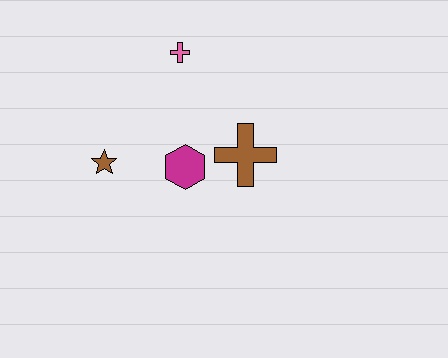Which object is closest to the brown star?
The magenta hexagon is closest to the brown star.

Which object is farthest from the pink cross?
The brown star is farthest from the pink cross.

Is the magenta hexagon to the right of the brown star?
Yes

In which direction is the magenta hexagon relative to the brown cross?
The magenta hexagon is to the left of the brown cross.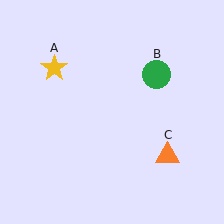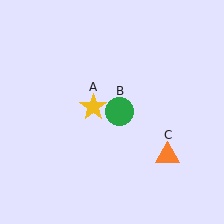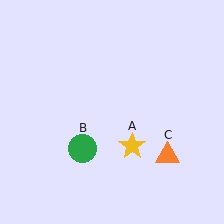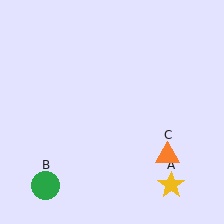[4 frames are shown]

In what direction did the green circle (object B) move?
The green circle (object B) moved down and to the left.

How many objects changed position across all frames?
2 objects changed position: yellow star (object A), green circle (object B).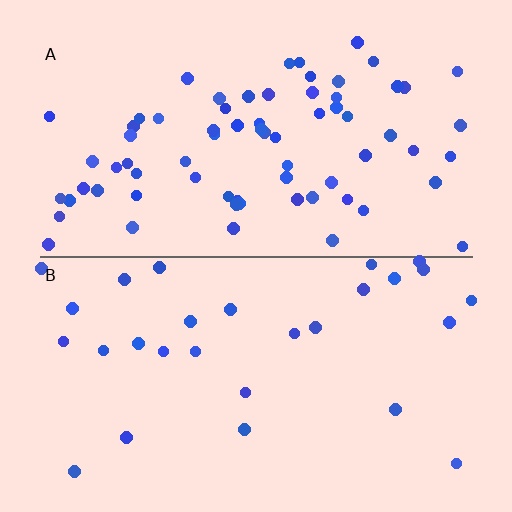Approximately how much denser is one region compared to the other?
Approximately 2.5× — region A over region B.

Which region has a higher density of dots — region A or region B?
A (the top).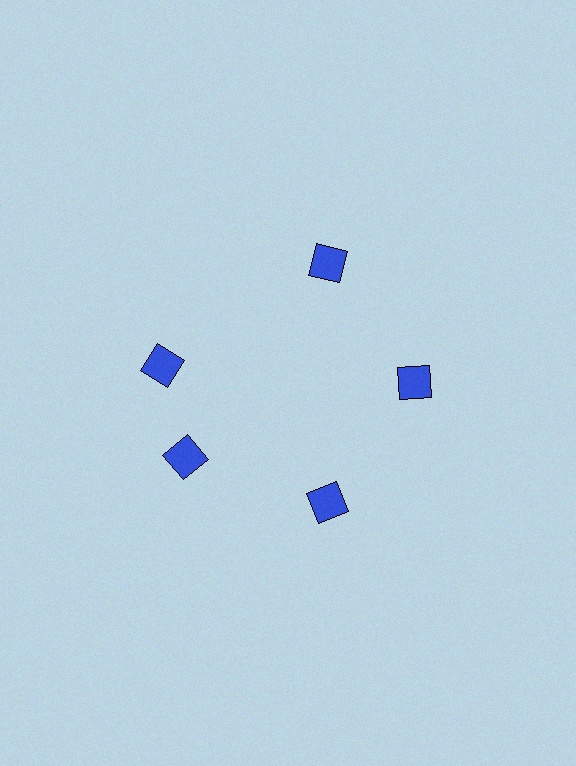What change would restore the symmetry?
The symmetry would be restored by rotating it back into even spacing with its neighbors so that all 5 diamonds sit at equal angles and equal distance from the center.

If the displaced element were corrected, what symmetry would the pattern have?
It would have 5-fold rotational symmetry — the pattern would map onto itself every 72 degrees.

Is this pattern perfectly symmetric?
No. The 5 blue diamonds are arranged in a ring, but one element near the 10 o'clock position is rotated out of alignment along the ring, breaking the 5-fold rotational symmetry.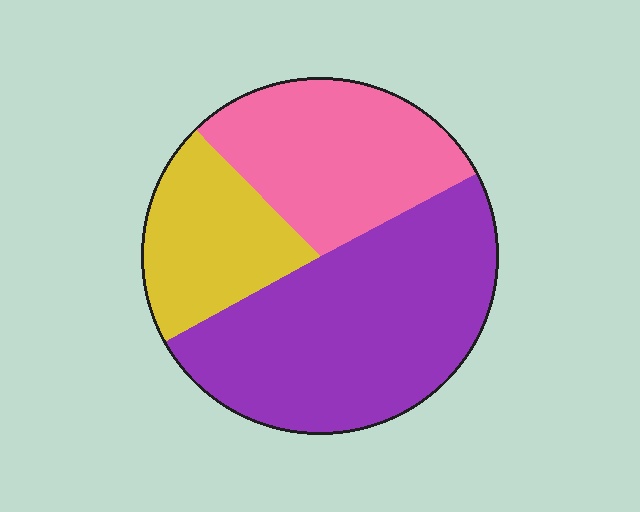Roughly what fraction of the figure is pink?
Pink covers 30% of the figure.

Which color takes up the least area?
Yellow, at roughly 20%.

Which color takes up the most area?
Purple, at roughly 50%.